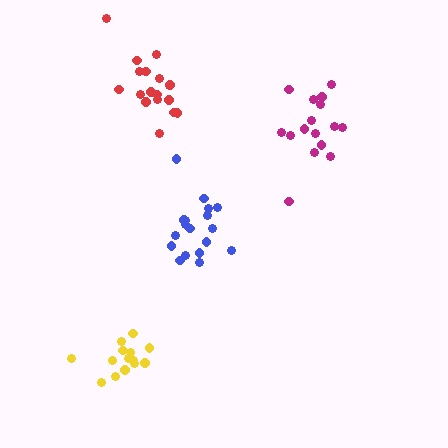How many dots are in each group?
Group 1: 16 dots, Group 2: 14 dots, Group 3: 18 dots, Group 4: 18 dots (66 total).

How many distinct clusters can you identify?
There are 4 distinct clusters.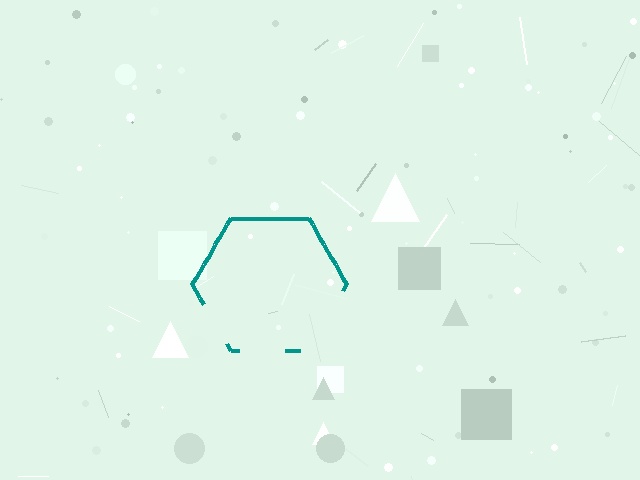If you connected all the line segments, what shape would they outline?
They would outline a hexagon.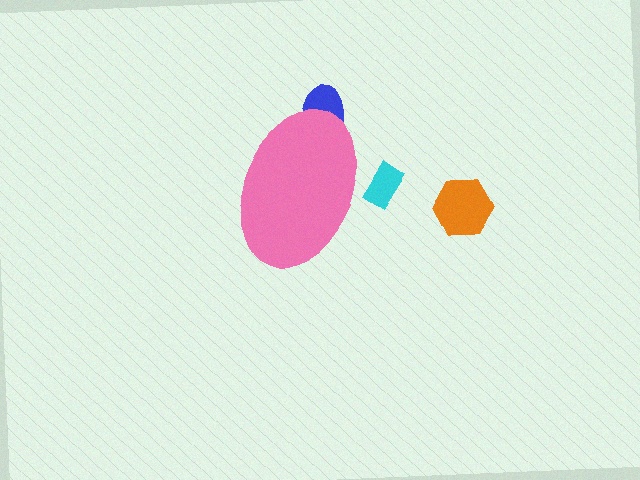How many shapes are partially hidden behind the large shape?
2 shapes are partially hidden.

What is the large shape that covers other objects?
A pink ellipse.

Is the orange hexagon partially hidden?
No, the orange hexagon is fully visible.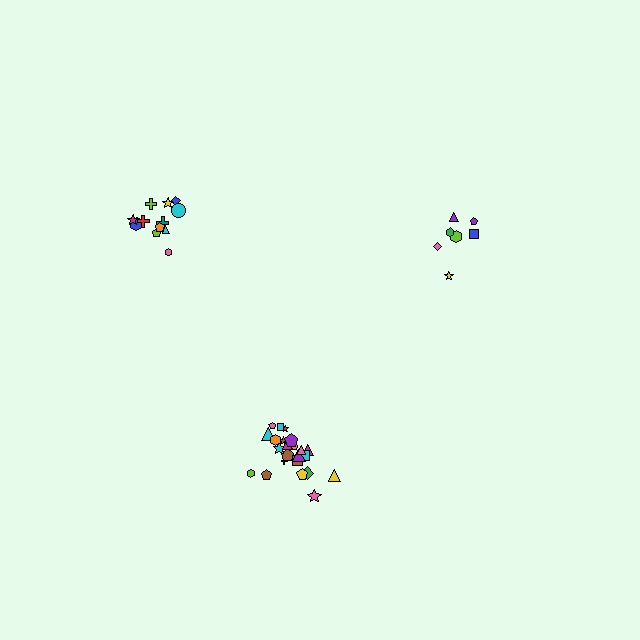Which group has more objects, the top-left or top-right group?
The top-left group.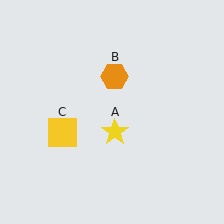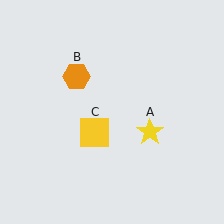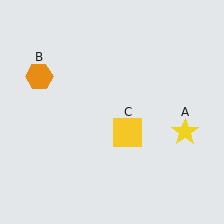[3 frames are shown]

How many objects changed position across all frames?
3 objects changed position: yellow star (object A), orange hexagon (object B), yellow square (object C).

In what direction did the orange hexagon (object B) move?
The orange hexagon (object B) moved left.